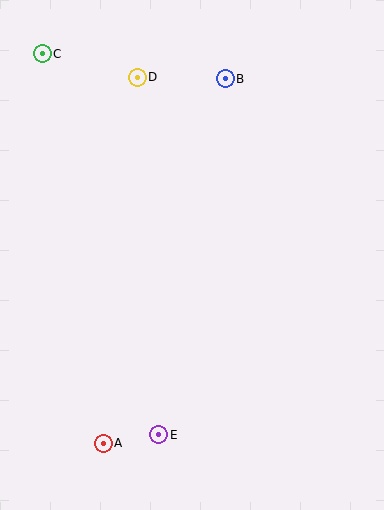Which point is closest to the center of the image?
Point B at (225, 79) is closest to the center.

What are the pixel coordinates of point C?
Point C is at (42, 54).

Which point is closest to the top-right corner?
Point B is closest to the top-right corner.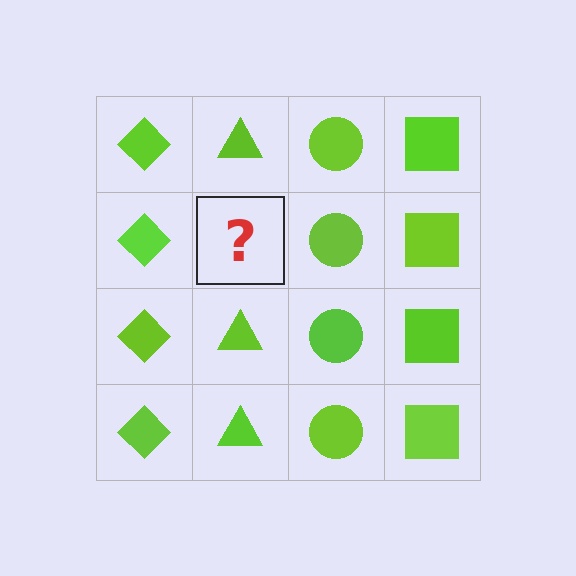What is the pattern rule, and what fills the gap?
The rule is that each column has a consistent shape. The gap should be filled with a lime triangle.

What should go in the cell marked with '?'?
The missing cell should contain a lime triangle.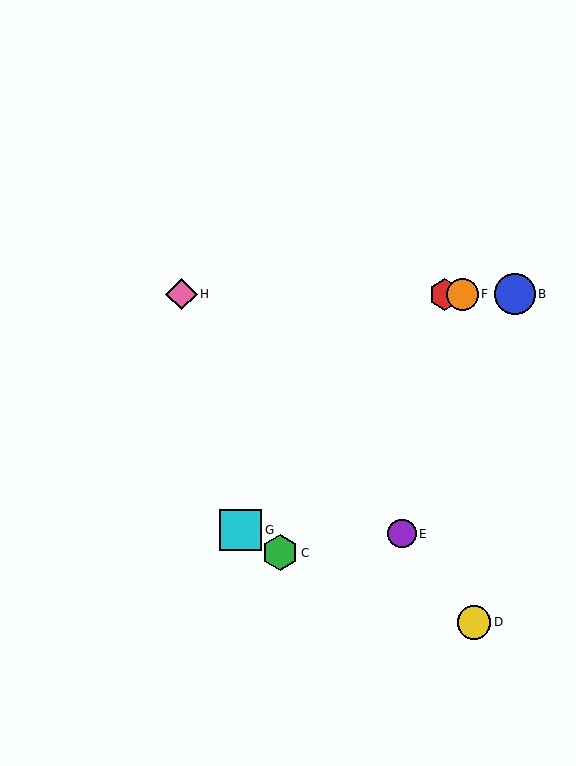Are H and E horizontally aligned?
No, H is at y≈294 and E is at y≈534.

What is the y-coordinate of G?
Object G is at y≈530.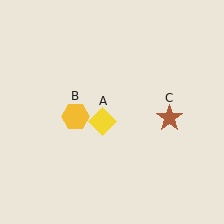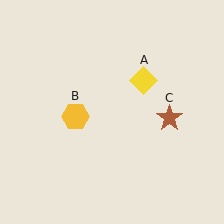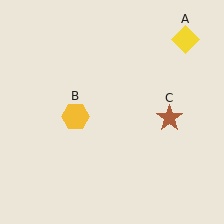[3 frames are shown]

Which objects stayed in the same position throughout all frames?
Yellow hexagon (object B) and brown star (object C) remained stationary.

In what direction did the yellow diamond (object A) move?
The yellow diamond (object A) moved up and to the right.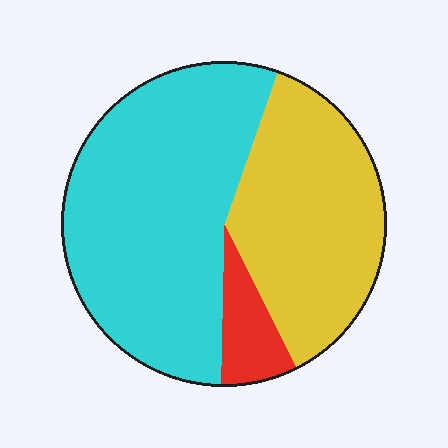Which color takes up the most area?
Cyan, at roughly 55%.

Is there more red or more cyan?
Cyan.